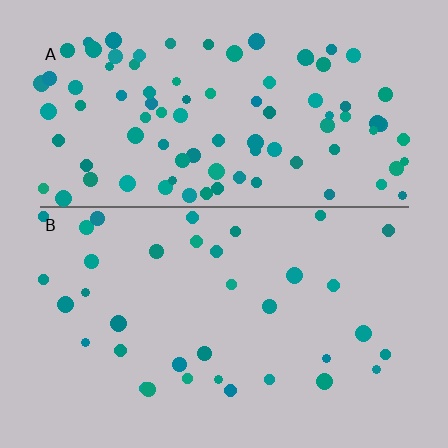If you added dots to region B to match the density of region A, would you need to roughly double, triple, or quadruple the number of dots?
Approximately triple.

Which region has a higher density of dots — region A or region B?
A (the top).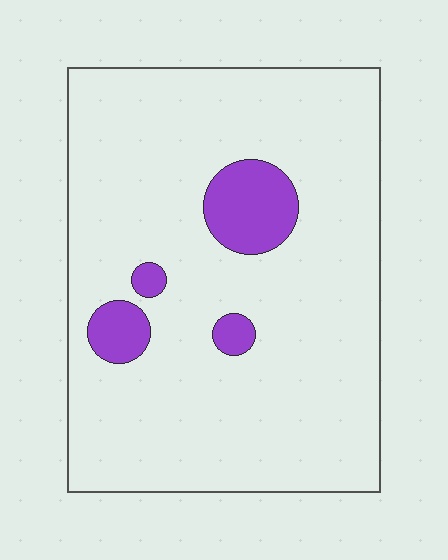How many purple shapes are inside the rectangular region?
4.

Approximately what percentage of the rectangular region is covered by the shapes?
Approximately 10%.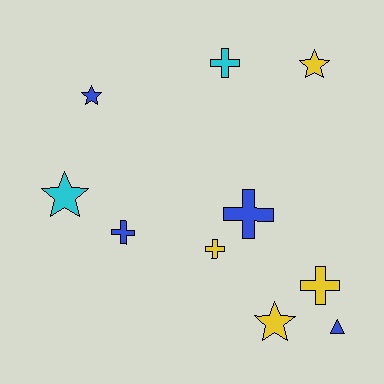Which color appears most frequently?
Yellow, with 4 objects.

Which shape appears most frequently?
Cross, with 5 objects.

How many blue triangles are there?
There is 1 blue triangle.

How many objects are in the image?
There are 10 objects.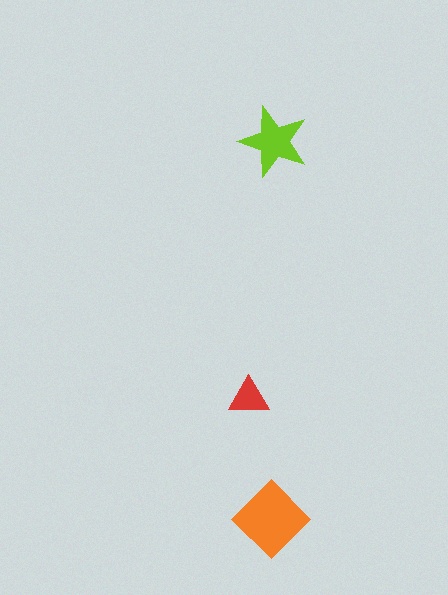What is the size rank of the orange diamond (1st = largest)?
1st.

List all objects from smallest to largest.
The red triangle, the lime star, the orange diamond.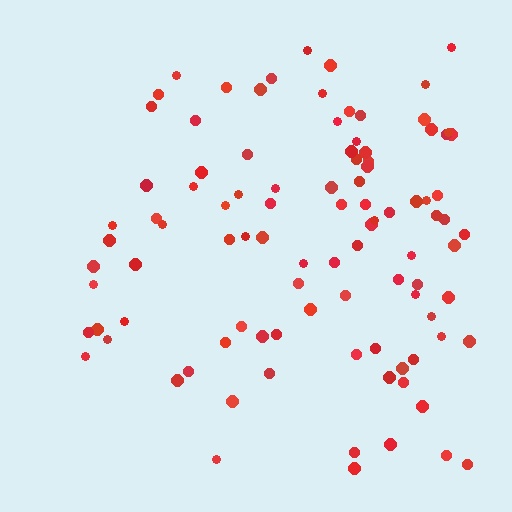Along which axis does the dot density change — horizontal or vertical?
Horizontal.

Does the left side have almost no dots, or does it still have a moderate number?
Still a moderate number, just noticeably fewer than the right.